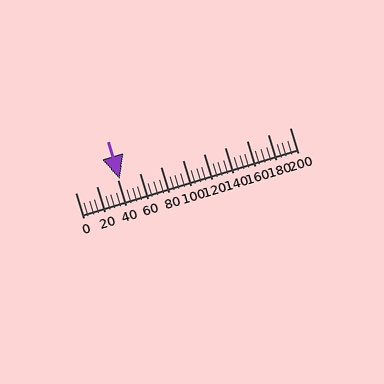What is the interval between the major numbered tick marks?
The major tick marks are spaced 20 units apart.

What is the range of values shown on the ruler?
The ruler shows values from 0 to 200.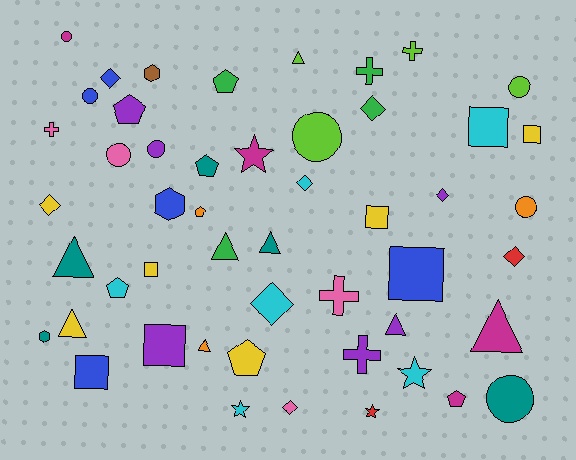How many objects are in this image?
There are 50 objects.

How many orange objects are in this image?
There are 3 orange objects.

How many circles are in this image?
There are 8 circles.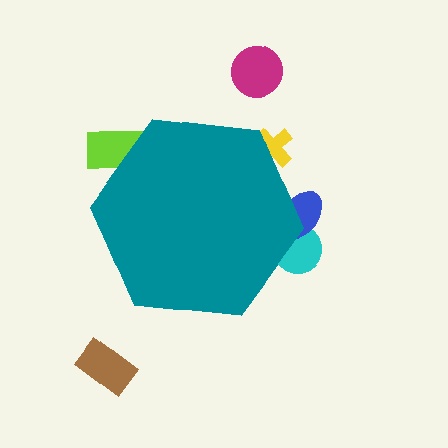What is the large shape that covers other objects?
A teal hexagon.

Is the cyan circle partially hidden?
Yes, the cyan circle is partially hidden behind the teal hexagon.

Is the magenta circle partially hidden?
No, the magenta circle is fully visible.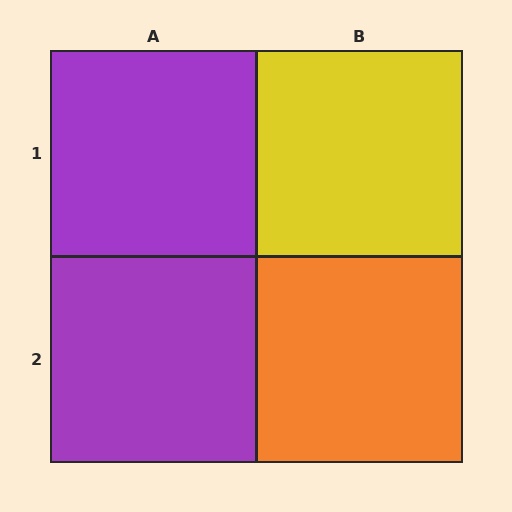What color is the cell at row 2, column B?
Orange.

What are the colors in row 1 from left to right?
Purple, yellow.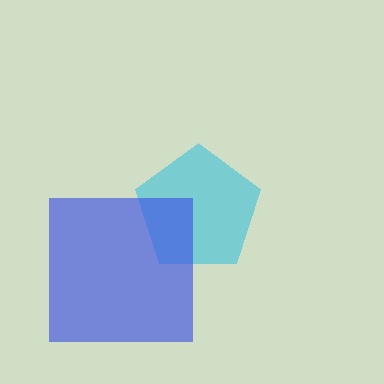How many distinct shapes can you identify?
There are 2 distinct shapes: a cyan pentagon, a blue square.